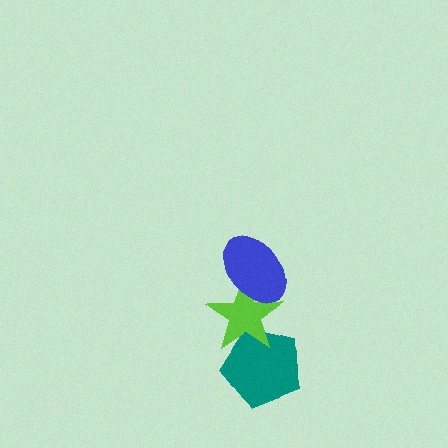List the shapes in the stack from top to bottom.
From top to bottom: the blue ellipse, the lime star, the teal pentagon.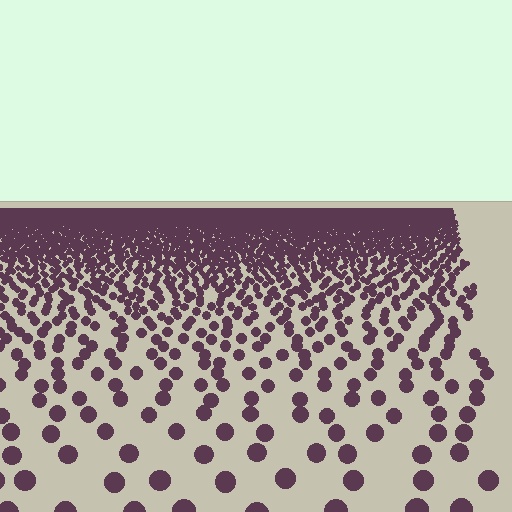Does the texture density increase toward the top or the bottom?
Density increases toward the top.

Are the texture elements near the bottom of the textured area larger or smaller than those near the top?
Larger. Near the bottom, elements are closer to the viewer and appear at a bigger on-screen size.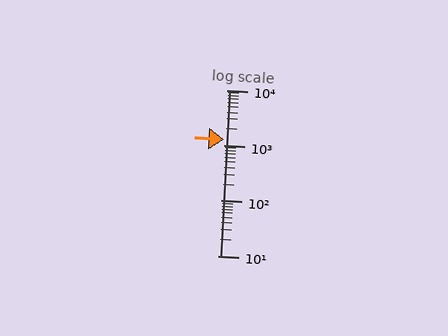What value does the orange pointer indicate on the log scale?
The pointer indicates approximately 1300.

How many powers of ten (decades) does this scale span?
The scale spans 3 decades, from 10 to 10000.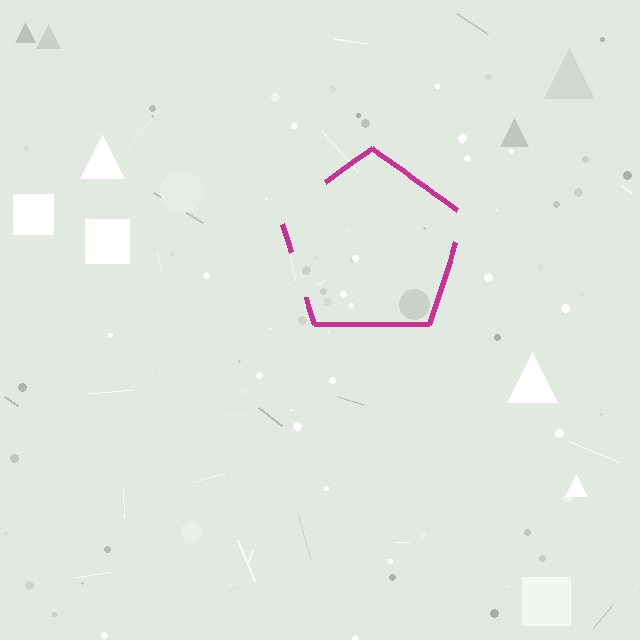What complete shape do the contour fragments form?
The contour fragments form a pentagon.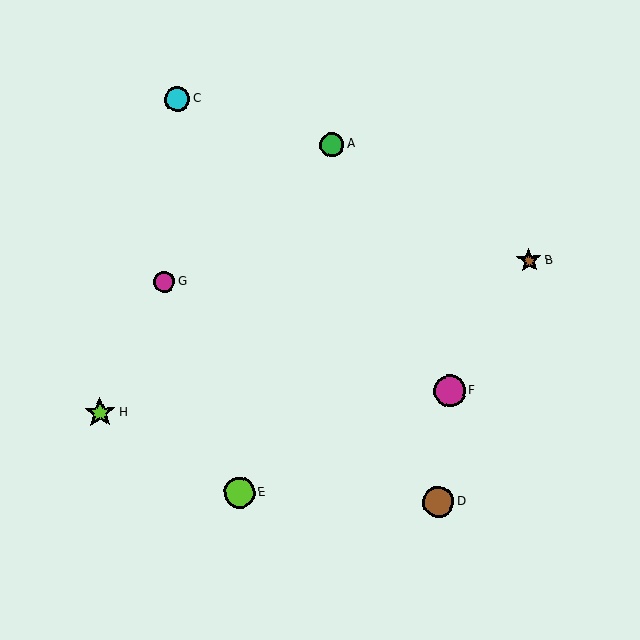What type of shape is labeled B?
Shape B is a brown star.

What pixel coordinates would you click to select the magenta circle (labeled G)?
Click at (164, 282) to select the magenta circle G.